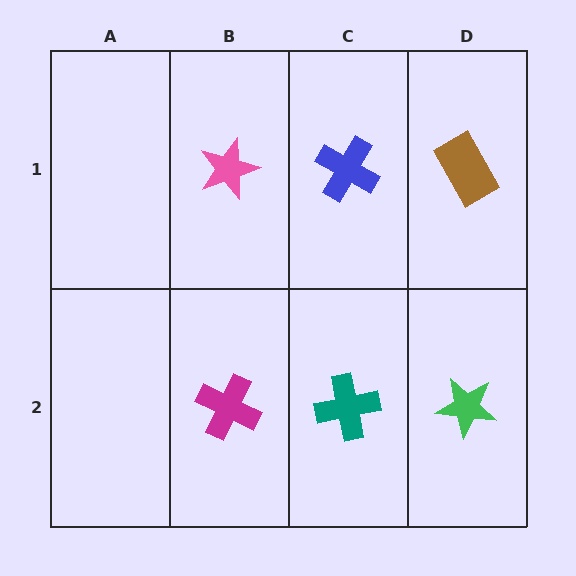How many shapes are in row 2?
3 shapes.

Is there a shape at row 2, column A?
No, that cell is empty.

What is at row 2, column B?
A magenta cross.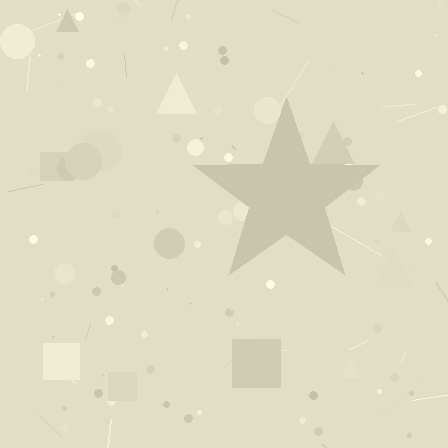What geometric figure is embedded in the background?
A star is embedded in the background.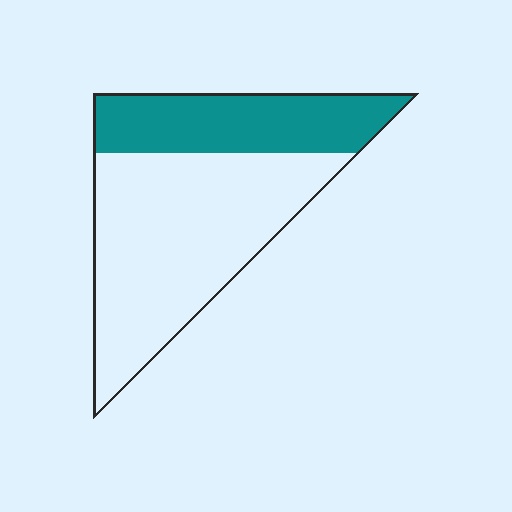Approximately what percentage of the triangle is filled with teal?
Approximately 35%.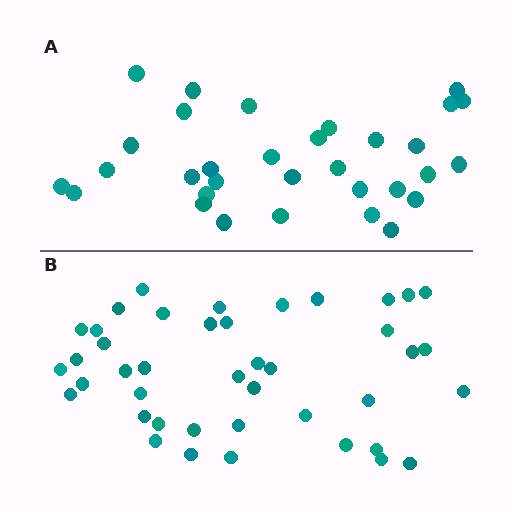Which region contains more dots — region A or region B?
Region B (the bottom region) has more dots.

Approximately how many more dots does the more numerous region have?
Region B has roughly 10 or so more dots than region A.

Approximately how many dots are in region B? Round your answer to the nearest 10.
About 40 dots. (The exact count is 42, which rounds to 40.)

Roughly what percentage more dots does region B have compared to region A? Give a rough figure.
About 30% more.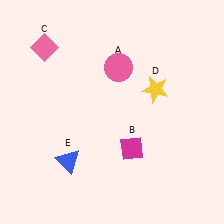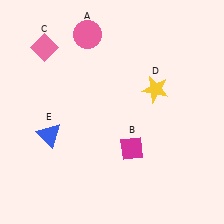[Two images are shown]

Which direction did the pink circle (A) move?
The pink circle (A) moved up.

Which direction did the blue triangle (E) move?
The blue triangle (E) moved up.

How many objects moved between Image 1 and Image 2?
2 objects moved between the two images.